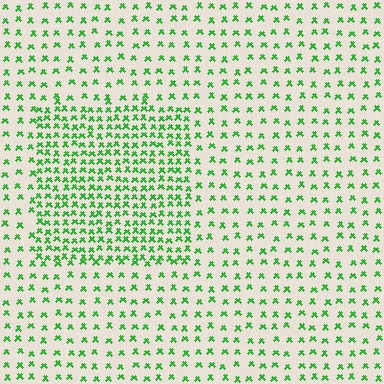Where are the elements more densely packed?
The elements are more densely packed inside the rectangle boundary.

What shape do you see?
I see a rectangle.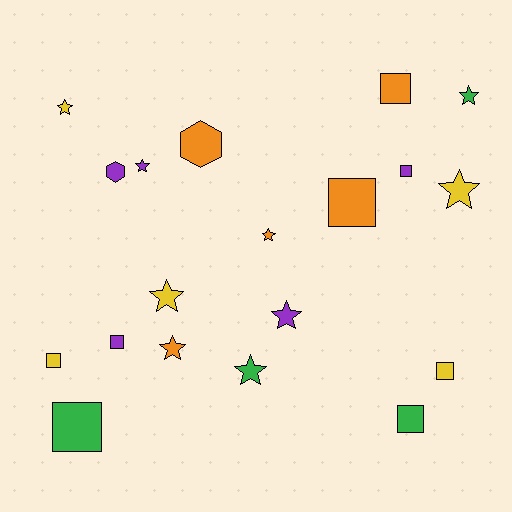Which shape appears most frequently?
Star, with 9 objects.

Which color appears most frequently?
Yellow, with 5 objects.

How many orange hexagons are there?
There is 1 orange hexagon.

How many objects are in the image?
There are 19 objects.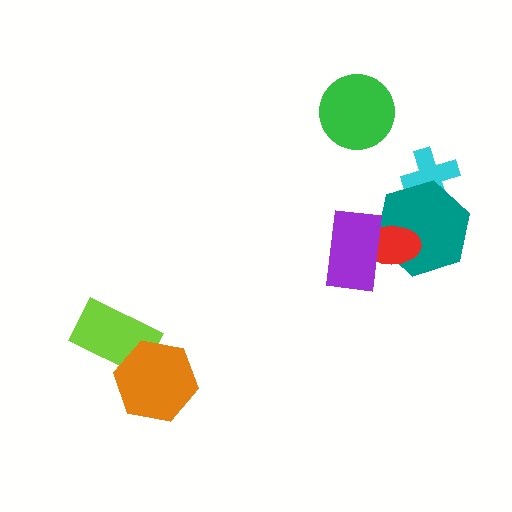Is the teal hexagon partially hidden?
Yes, it is partially covered by another shape.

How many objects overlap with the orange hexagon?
1 object overlaps with the orange hexagon.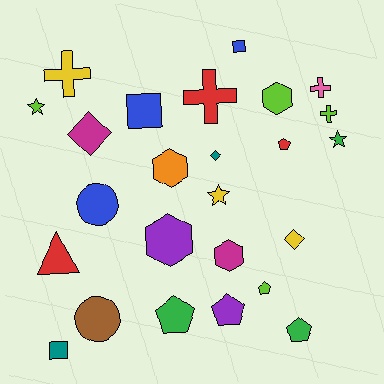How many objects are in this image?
There are 25 objects.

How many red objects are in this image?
There are 3 red objects.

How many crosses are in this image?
There are 4 crosses.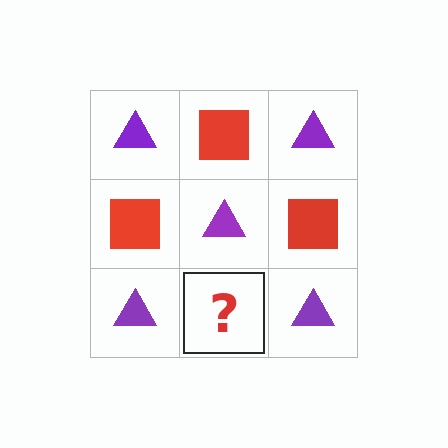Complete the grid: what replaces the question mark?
The question mark should be replaced with a red square.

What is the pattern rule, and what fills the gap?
The rule is that it alternates purple triangle and red square in a checkerboard pattern. The gap should be filled with a red square.